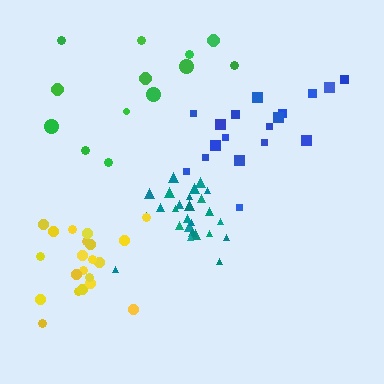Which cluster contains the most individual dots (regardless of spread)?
Teal (26).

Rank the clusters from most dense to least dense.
teal, yellow, blue, green.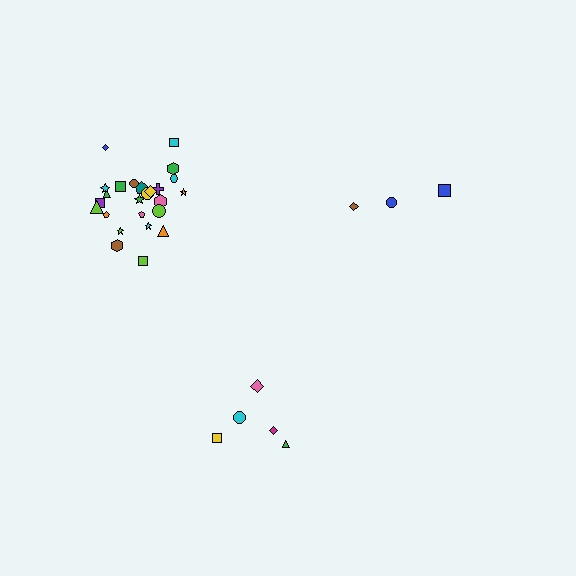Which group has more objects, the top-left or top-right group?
The top-left group.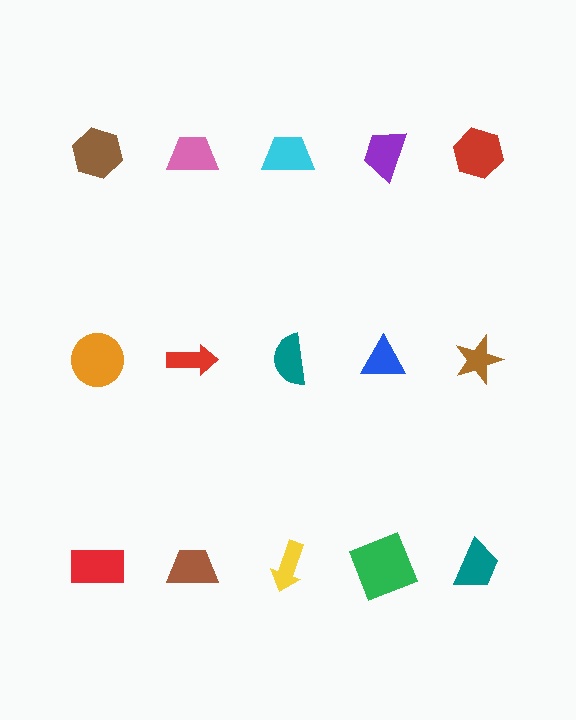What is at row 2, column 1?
An orange circle.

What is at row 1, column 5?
A red hexagon.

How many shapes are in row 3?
5 shapes.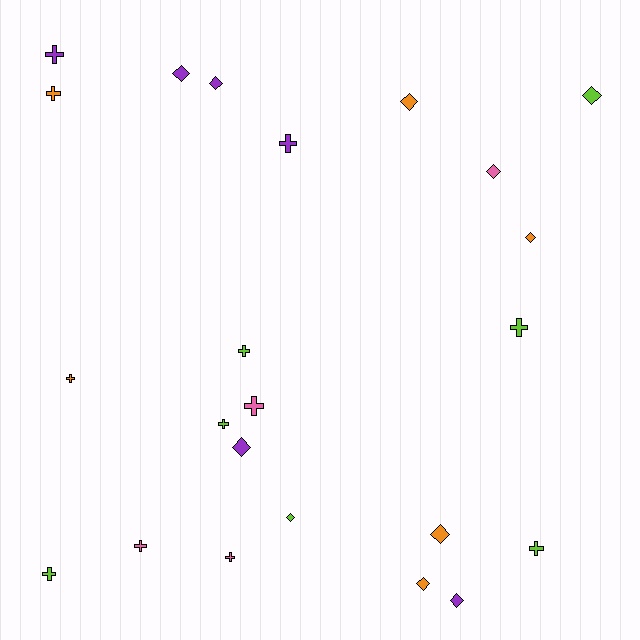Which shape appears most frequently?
Cross, with 12 objects.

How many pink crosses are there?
There are 3 pink crosses.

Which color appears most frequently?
Lime, with 7 objects.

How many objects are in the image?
There are 23 objects.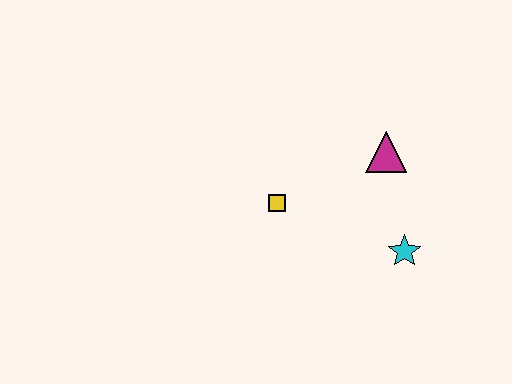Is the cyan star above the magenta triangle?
No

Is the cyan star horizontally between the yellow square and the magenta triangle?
No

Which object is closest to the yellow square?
The magenta triangle is closest to the yellow square.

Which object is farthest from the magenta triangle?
The yellow square is farthest from the magenta triangle.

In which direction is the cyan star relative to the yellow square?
The cyan star is to the right of the yellow square.